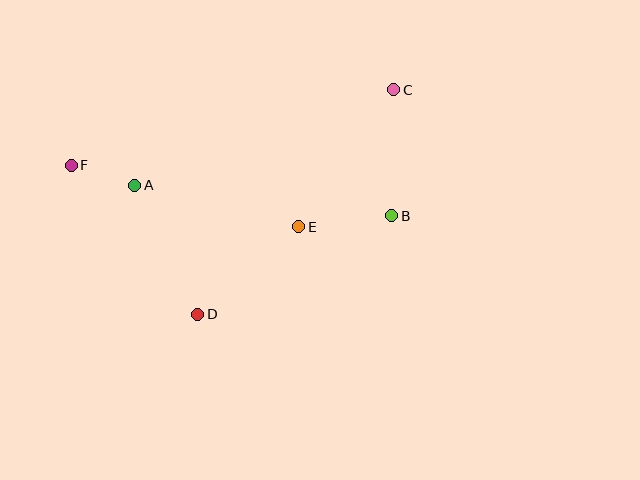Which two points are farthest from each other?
Points C and F are farthest from each other.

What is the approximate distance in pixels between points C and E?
The distance between C and E is approximately 166 pixels.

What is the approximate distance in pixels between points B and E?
The distance between B and E is approximately 94 pixels.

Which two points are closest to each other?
Points A and F are closest to each other.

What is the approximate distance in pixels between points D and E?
The distance between D and E is approximately 134 pixels.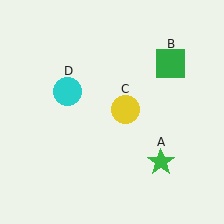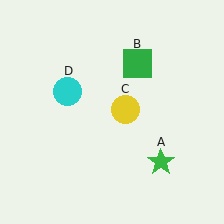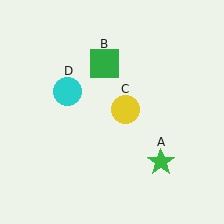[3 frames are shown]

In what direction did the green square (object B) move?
The green square (object B) moved left.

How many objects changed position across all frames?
1 object changed position: green square (object B).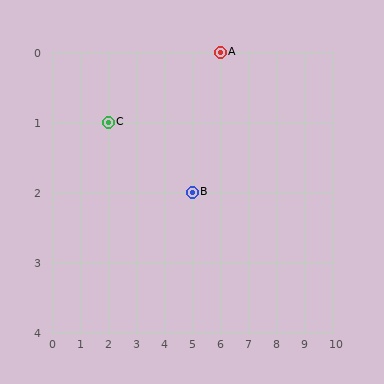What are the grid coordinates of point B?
Point B is at grid coordinates (5, 2).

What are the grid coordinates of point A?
Point A is at grid coordinates (6, 0).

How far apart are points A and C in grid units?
Points A and C are 4 columns and 1 row apart (about 4.1 grid units diagonally).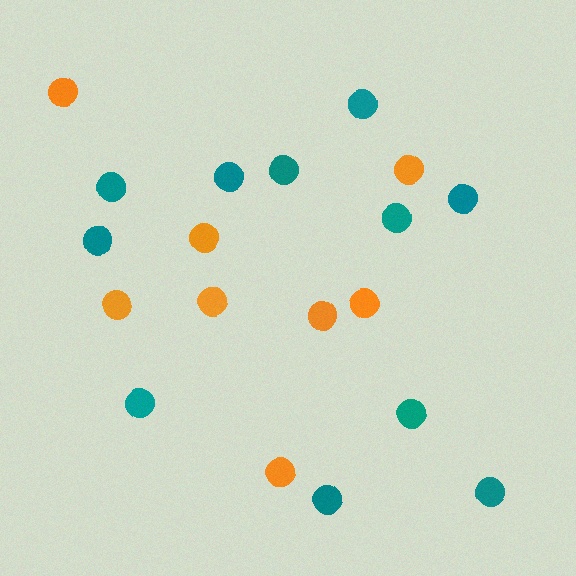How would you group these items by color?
There are 2 groups: one group of teal circles (11) and one group of orange circles (8).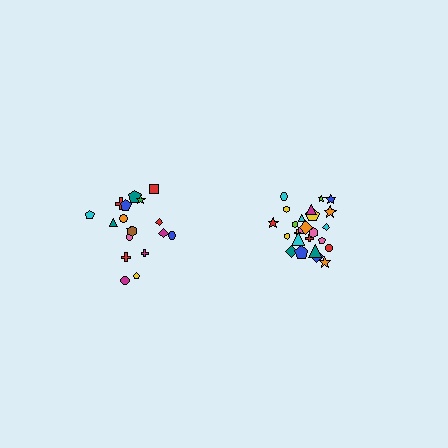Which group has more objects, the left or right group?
The right group.